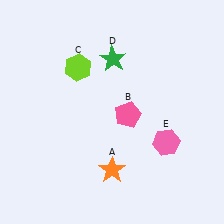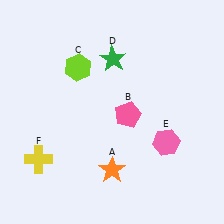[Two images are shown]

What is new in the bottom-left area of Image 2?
A yellow cross (F) was added in the bottom-left area of Image 2.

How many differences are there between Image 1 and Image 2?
There is 1 difference between the two images.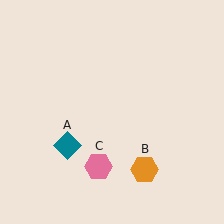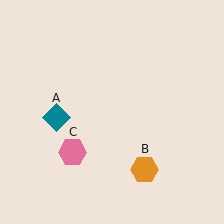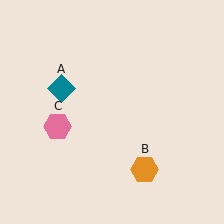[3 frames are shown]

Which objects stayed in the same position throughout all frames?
Orange hexagon (object B) remained stationary.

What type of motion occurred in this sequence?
The teal diamond (object A), pink hexagon (object C) rotated clockwise around the center of the scene.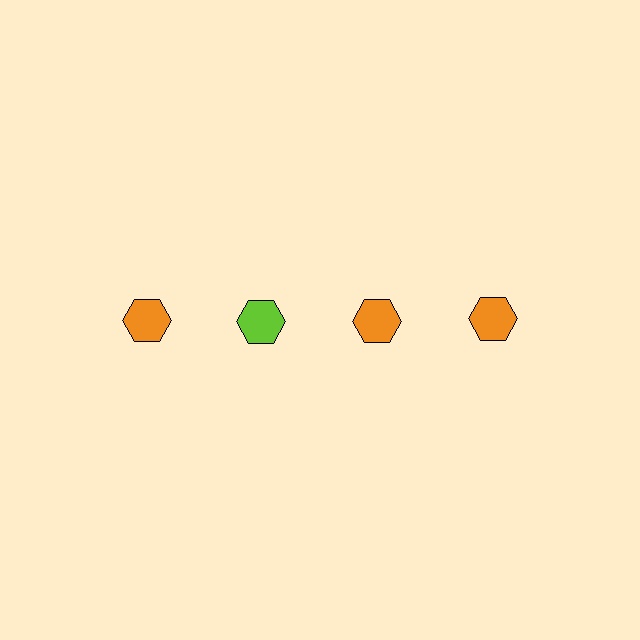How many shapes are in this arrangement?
There are 4 shapes arranged in a grid pattern.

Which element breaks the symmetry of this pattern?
The lime hexagon in the top row, second from left column breaks the symmetry. All other shapes are orange hexagons.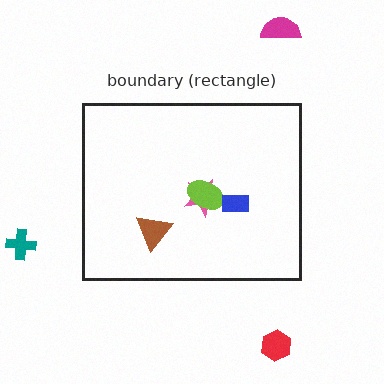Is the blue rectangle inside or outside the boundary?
Inside.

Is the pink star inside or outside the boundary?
Inside.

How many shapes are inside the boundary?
4 inside, 3 outside.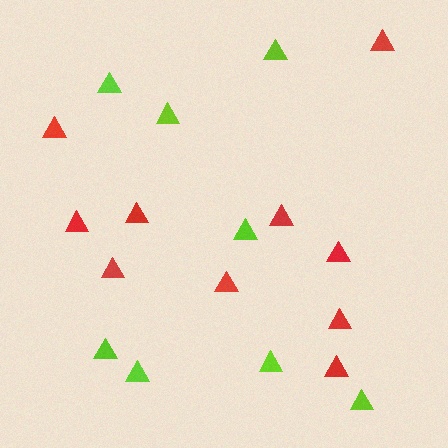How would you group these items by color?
There are 2 groups: one group of lime triangles (8) and one group of red triangles (10).